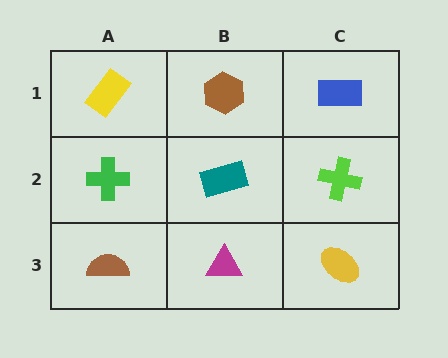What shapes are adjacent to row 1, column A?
A green cross (row 2, column A), a brown hexagon (row 1, column B).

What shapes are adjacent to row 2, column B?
A brown hexagon (row 1, column B), a magenta triangle (row 3, column B), a green cross (row 2, column A), a lime cross (row 2, column C).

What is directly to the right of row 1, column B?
A blue rectangle.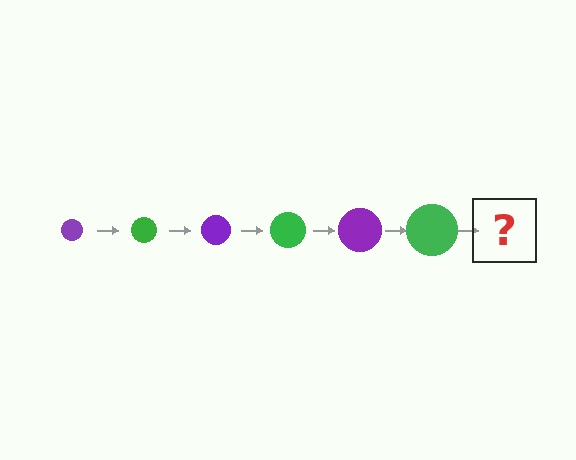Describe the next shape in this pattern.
It should be a purple circle, larger than the previous one.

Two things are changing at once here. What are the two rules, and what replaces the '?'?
The two rules are that the circle grows larger each step and the color cycles through purple and green. The '?' should be a purple circle, larger than the previous one.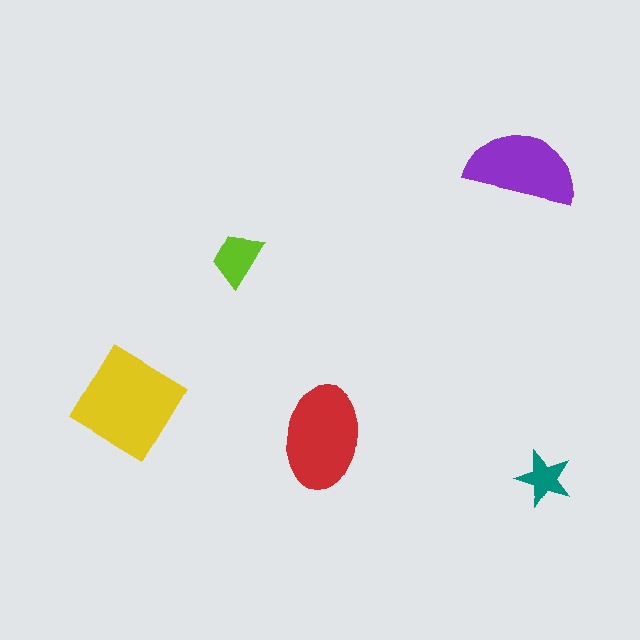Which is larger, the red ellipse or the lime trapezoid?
The red ellipse.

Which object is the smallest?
The teal star.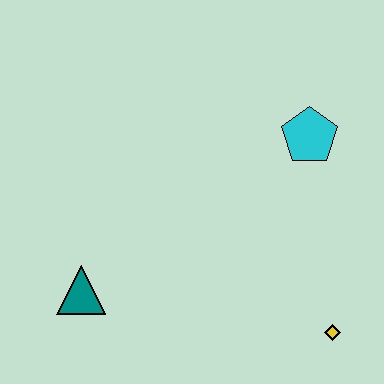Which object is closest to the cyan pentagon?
The yellow diamond is closest to the cyan pentagon.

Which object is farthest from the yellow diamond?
The teal triangle is farthest from the yellow diamond.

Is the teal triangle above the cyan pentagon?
No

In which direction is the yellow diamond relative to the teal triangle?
The yellow diamond is to the right of the teal triangle.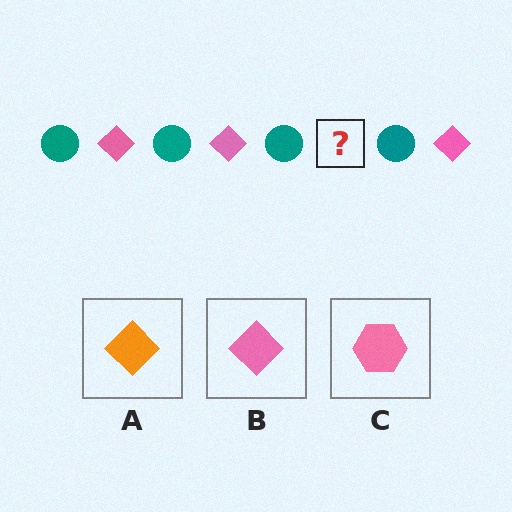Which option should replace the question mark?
Option B.